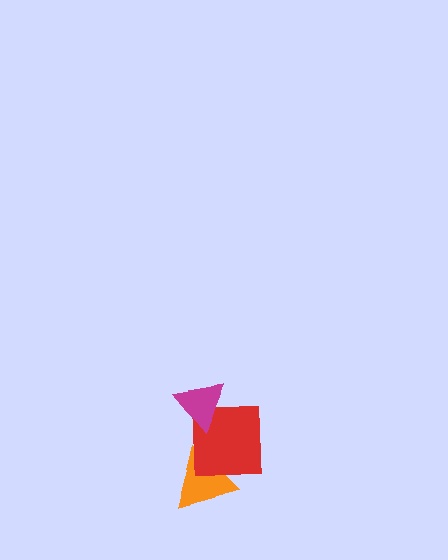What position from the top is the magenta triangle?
The magenta triangle is 1st from the top.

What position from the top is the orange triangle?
The orange triangle is 3rd from the top.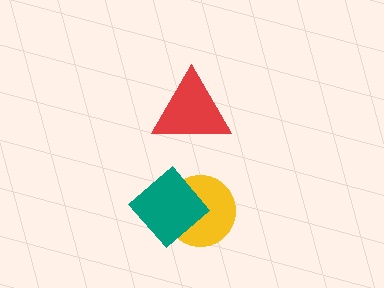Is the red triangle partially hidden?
No, no other shape covers it.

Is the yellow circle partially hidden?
Yes, it is partially covered by another shape.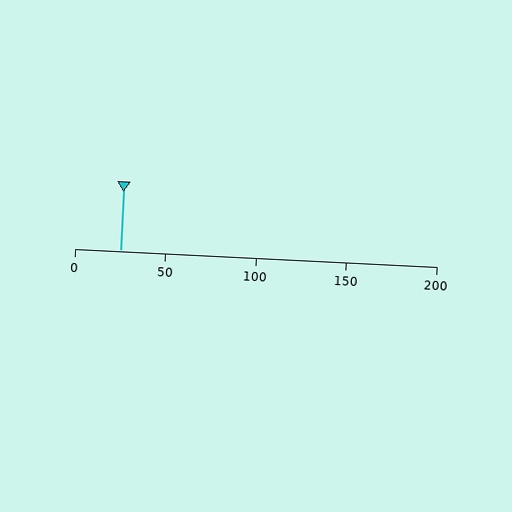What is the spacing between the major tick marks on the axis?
The major ticks are spaced 50 apart.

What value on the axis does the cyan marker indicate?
The marker indicates approximately 25.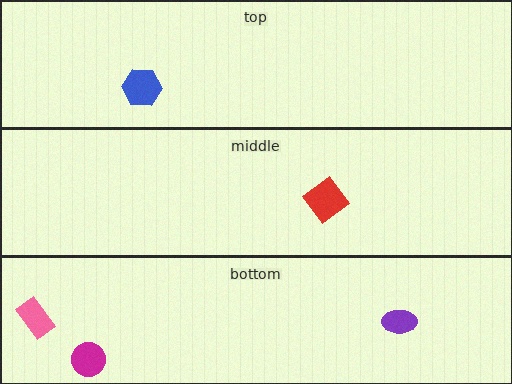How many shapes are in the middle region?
1.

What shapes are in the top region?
The blue hexagon.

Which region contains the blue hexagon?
The top region.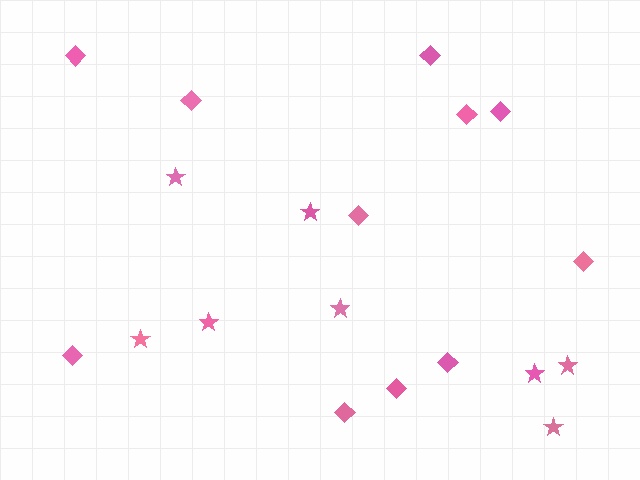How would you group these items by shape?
There are 2 groups: one group of stars (8) and one group of diamonds (11).